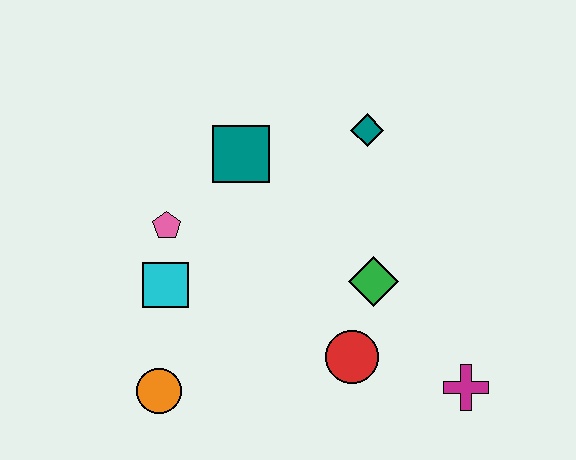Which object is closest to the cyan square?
The pink pentagon is closest to the cyan square.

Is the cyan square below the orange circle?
No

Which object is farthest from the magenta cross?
The pink pentagon is farthest from the magenta cross.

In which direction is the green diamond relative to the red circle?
The green diamond is above the red circle.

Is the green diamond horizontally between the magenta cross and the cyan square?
Yes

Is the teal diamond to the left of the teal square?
No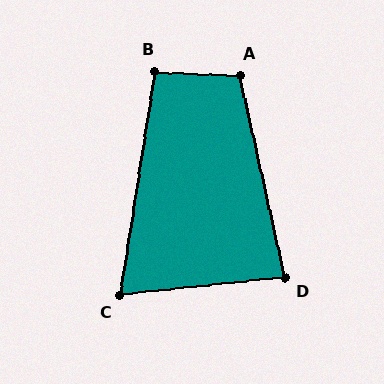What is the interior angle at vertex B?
Approximately 96 degrees (obtuse).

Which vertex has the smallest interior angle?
C, at approximately 75 degrees.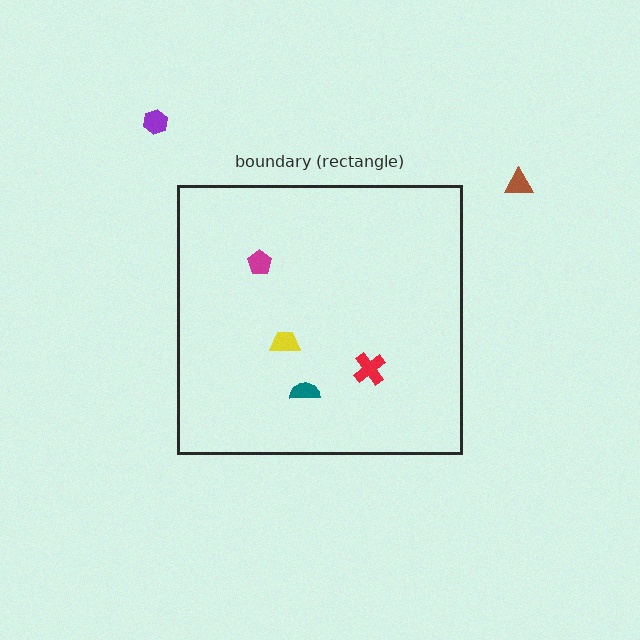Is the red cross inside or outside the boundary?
Inside.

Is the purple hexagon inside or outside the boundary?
Outside.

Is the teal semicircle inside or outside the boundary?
Inside.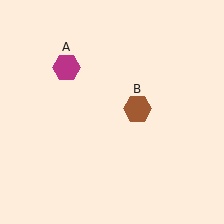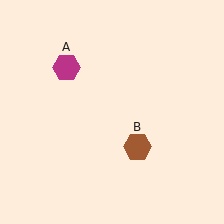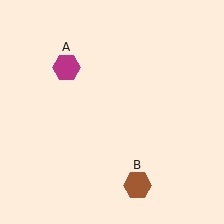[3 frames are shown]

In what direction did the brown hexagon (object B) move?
The brown hexagon (object B) moved down.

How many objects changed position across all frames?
1 object changed position: brown hexagon (object B).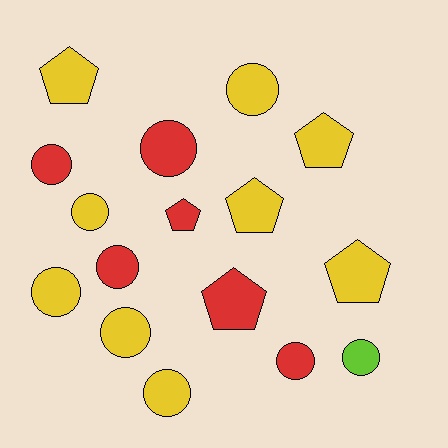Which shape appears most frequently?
Circle, with 10 objects.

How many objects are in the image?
There are 16 objects.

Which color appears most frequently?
Yellow, with 9 objects.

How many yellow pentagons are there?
There are 4 yellow pentagons.